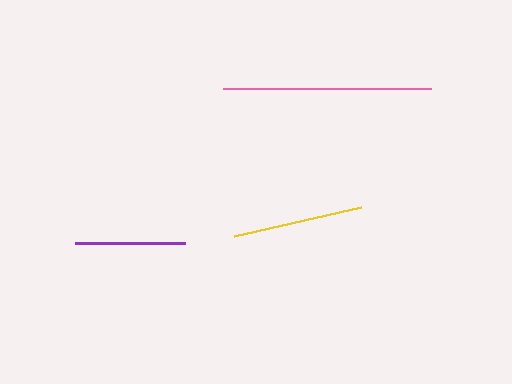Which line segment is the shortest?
The purple line is the shortest at approximately 110 pixels.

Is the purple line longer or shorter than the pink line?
The pink line is longer than the purple line.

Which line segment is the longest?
The pink line is the longest at approximately 209 pixels.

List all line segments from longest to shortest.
From longest to shortest: pink, yellow, purple.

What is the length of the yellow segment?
The yellow segment is approximately 130 pixels long.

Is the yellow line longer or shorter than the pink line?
The pink line is longer than the yellow line.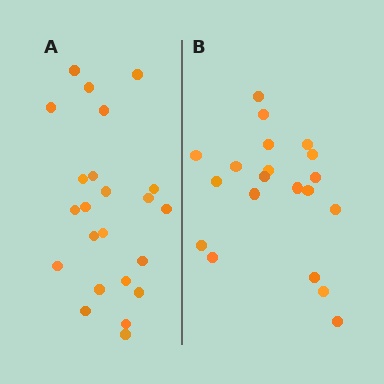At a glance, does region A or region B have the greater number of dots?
Region A (the left region) has more dots.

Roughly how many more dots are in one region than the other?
Region A has just a few more — roughly 2 or 3 more dots than region B.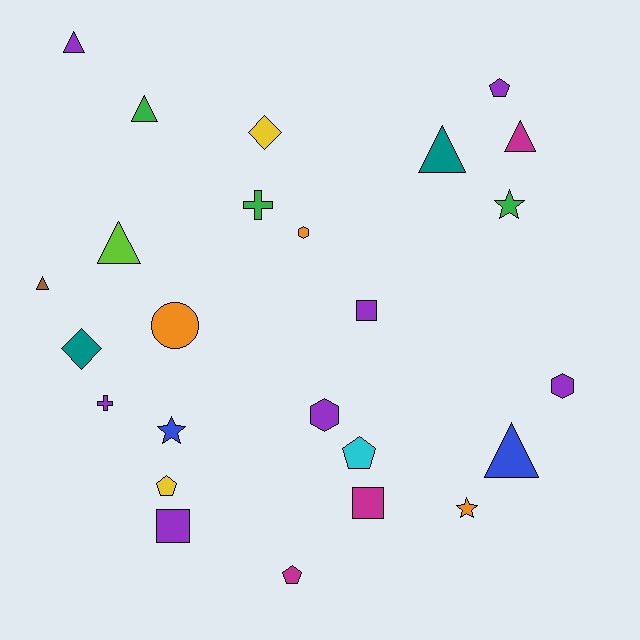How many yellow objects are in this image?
There are 2 yellow objects.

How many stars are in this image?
There are 3 stars.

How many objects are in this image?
There are 25 objects.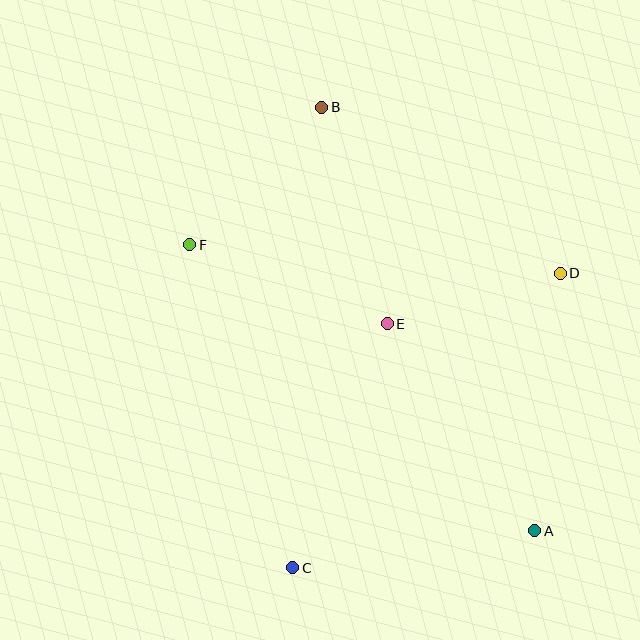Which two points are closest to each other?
Points D and E are closest to each other.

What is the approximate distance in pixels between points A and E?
The distance between A and E is approximately 254 pixels.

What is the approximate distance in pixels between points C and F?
The distance between C and F is approximately 339 pixels.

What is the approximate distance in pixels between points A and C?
The distance between A and C is approximately 245 pixels.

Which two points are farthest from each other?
Points A and B are farthest from each other.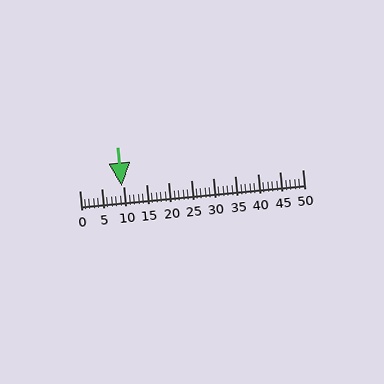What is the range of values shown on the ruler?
The ruler shows values from 0 to 50.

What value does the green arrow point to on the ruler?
The green arrow points to approximately 9.